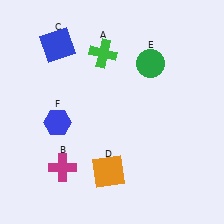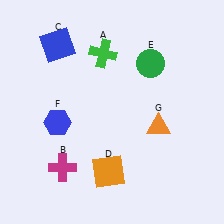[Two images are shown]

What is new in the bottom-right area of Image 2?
An orange triangle (G) was added in the bottom-right area of Image 2.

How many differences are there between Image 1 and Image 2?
There is 1 difference between the two images.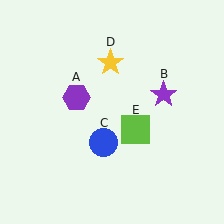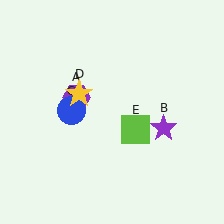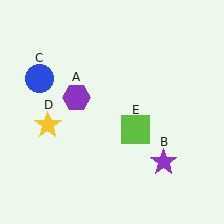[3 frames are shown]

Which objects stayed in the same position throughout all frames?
Purple hexagon (object A) and lime square (object E) remained stationary.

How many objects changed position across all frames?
3 objects changed position: purple star (object B), blue circle (object C), yellow star (object D).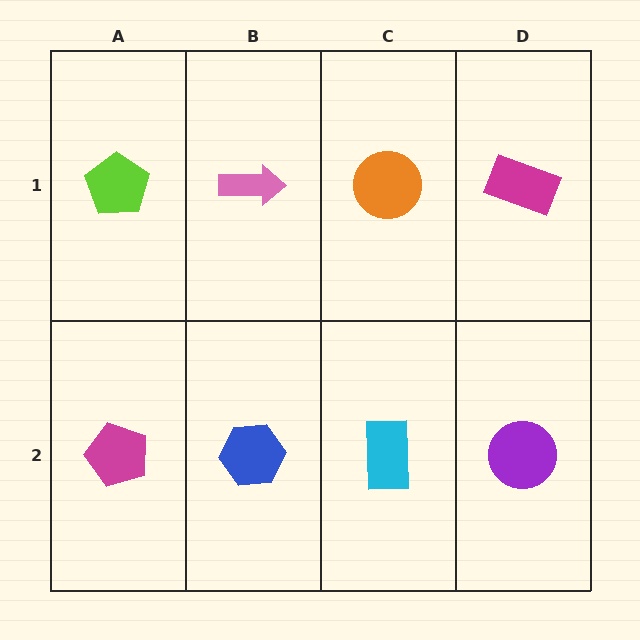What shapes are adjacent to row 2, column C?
An orange circle (row 1, column C), a blue hexagon (row 2, column B), a purple circle (row 2, column D).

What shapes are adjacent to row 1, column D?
A purple circle (row 2, column D), an orange circle (row 1, column C).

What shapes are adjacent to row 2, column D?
A magenta rectangle (row 1, column D), a cyan rectangle (row 2, column C).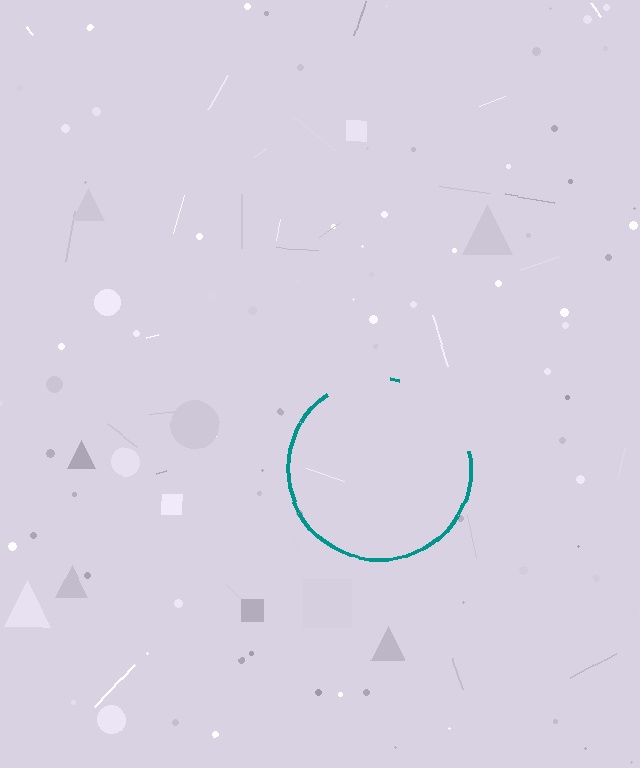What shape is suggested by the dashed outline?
The dashed outline suggests a circle.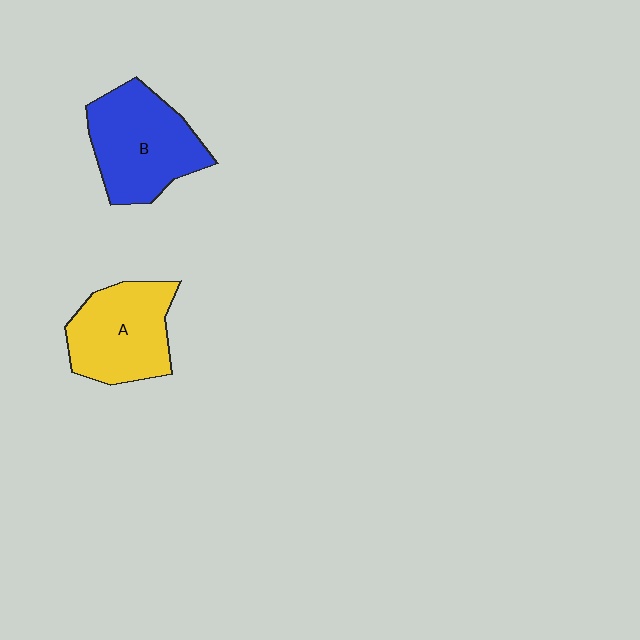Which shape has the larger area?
Shape B (blue).